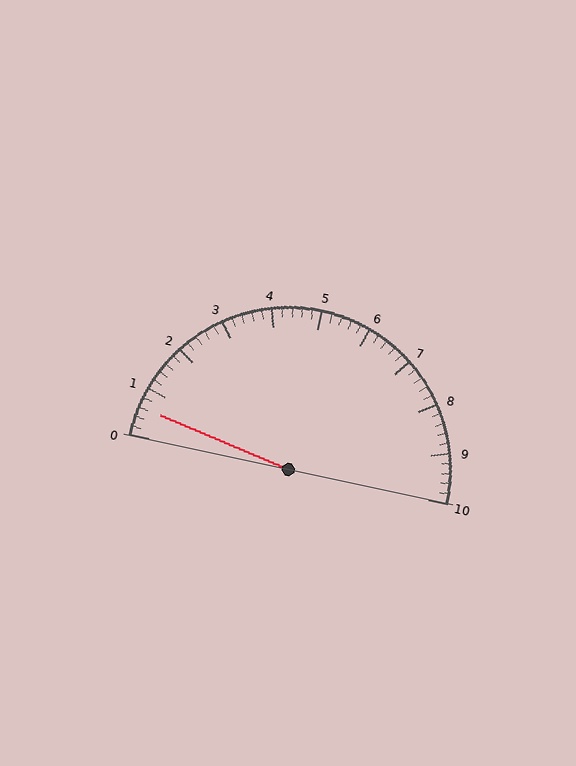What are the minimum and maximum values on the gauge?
The gauge ranges from 0 to 10.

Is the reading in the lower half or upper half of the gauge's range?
The reading is in the lower half of the range (0 to 10).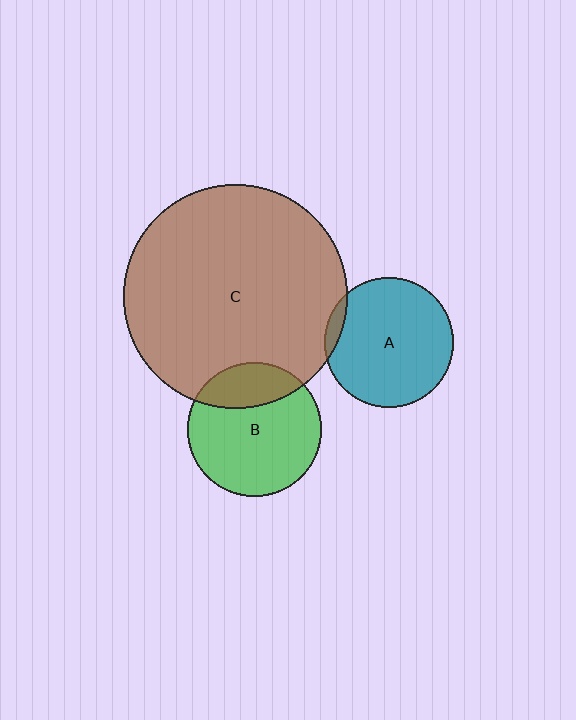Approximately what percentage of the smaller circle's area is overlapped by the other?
Approximately 5%.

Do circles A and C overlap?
Yes.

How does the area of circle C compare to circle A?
Approximately 3.0 times.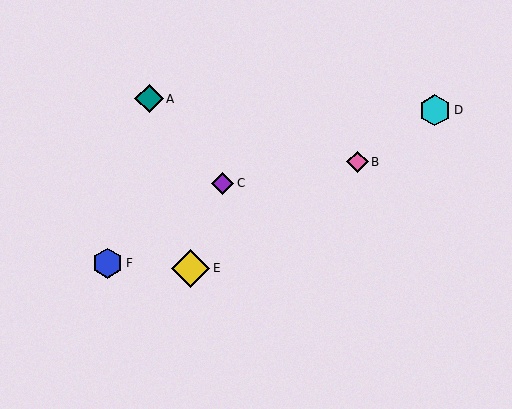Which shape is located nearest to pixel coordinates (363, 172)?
The pink diamond (labeled B) at (358, 162) is nearest to that location.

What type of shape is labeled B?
Shape B is a pink diamond.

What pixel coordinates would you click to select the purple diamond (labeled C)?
Click at (223, 183) to select the purple diamond C.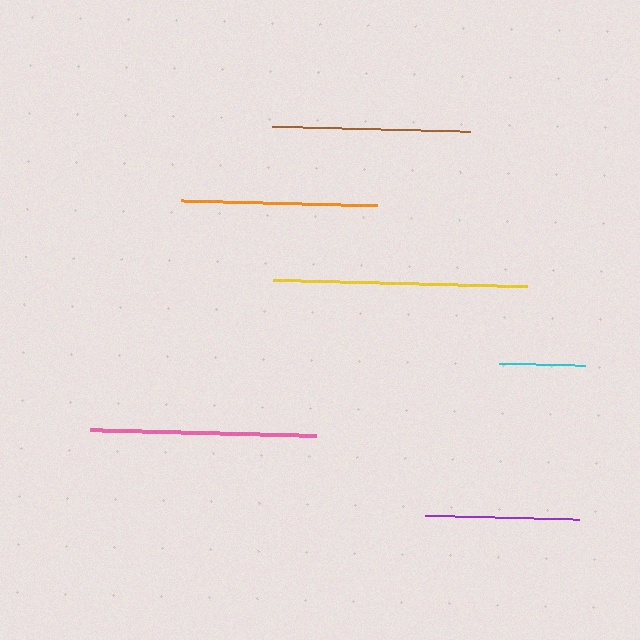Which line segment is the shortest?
The cyan line is the shortest at approximately 86 pixels.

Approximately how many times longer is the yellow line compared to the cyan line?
The yellow line is approximately 3.0 times the length of the cyan line.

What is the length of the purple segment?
The purple segment is approximately 154 pixels long.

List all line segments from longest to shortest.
From longest to shortest: yellow, pink, brown, orange, purple, cyan.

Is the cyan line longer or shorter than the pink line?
The pink line is longer than the cyan line.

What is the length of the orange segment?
The orange segment is approximately 196 pixels long.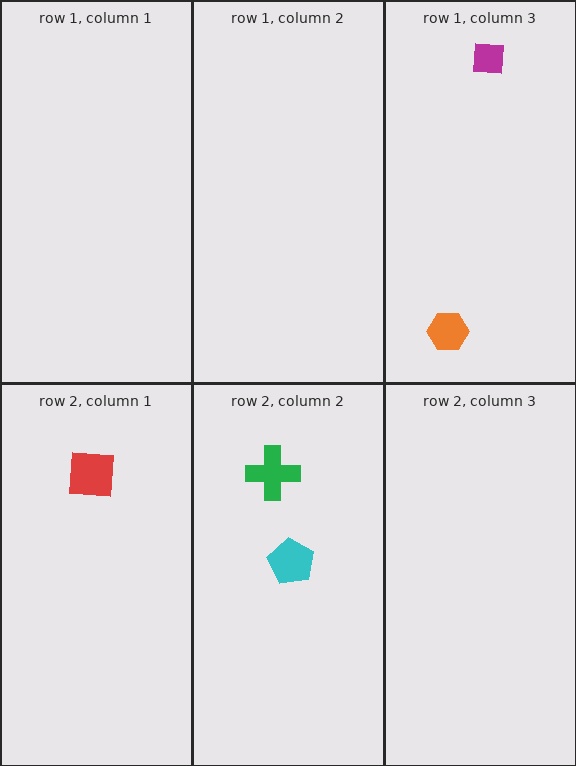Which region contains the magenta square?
The row 1, column 3 region.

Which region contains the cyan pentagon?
The row 2, column 2 region.